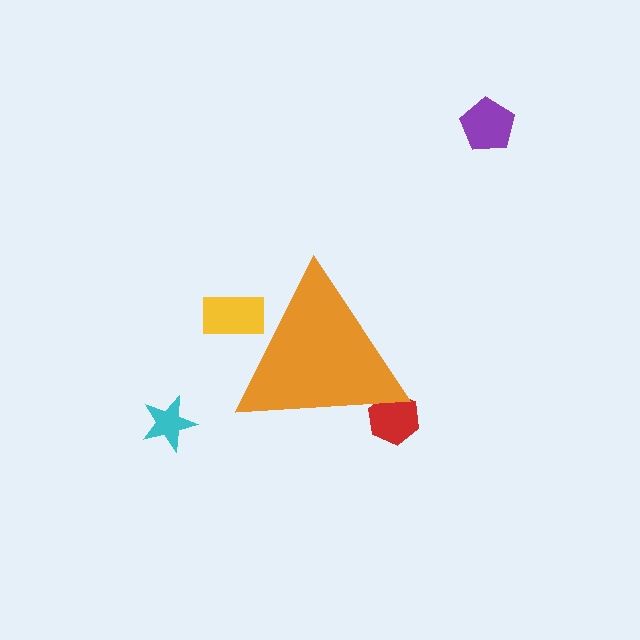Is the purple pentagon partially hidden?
No, the purple pentagon is fully visible.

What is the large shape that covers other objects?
An orange triangle.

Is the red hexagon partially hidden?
Yes, the red hexagon is partially hidden behind the orange triangle.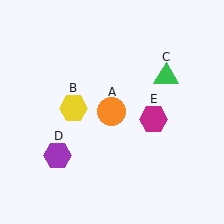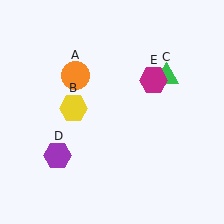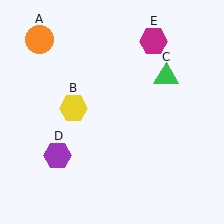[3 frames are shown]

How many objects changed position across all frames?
2 objects changed position: orange circle (object A), magenta hexagon (object E).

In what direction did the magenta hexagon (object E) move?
The magenta hexagon (object E) moved up.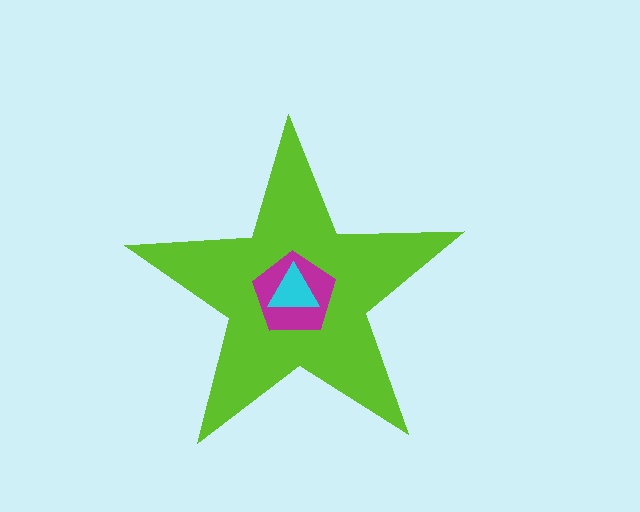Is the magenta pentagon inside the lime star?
Yes.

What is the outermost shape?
The lime star.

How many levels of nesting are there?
3.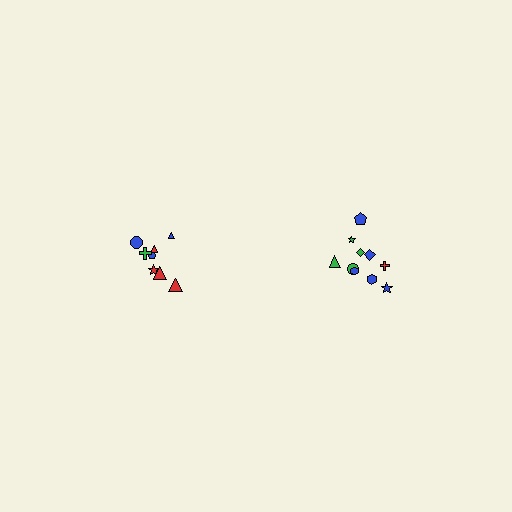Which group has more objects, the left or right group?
The right group.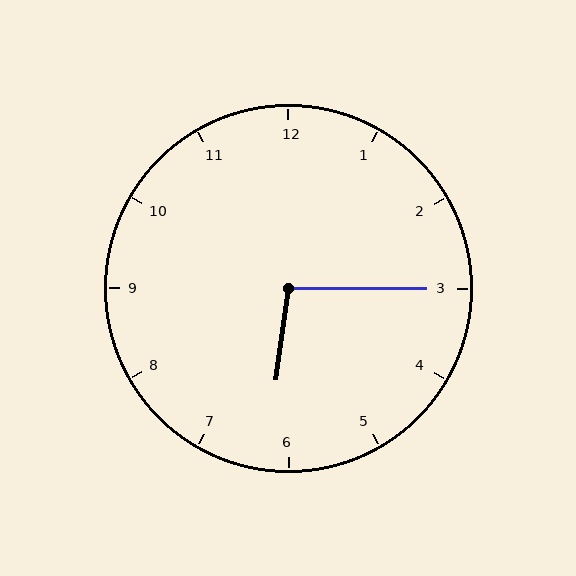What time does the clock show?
6:15.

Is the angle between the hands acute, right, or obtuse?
It is obtuse.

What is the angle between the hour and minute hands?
Approximately 98 degrees.